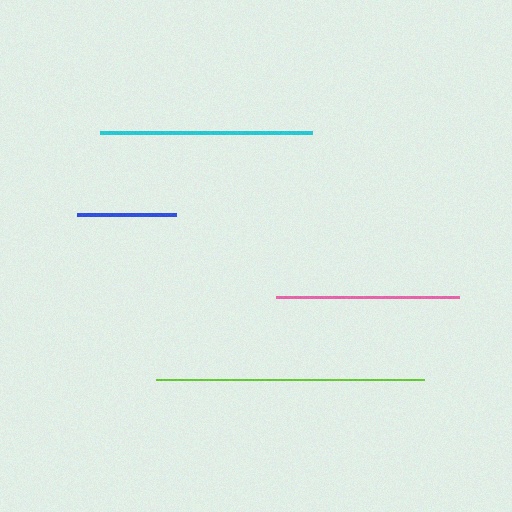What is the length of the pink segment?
The pink segment is approximately 184 pixels long.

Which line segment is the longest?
The lime line is the longest at approximately 268 pixels.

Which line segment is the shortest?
The blue line is the shortest at approximately 99 pixels.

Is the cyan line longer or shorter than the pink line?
The cyan line is longer than the pink line.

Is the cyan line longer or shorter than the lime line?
The lime line is longer than the cyan line.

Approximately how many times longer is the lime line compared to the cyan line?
The lime line is approximately 1.3 times the length of the cyan line.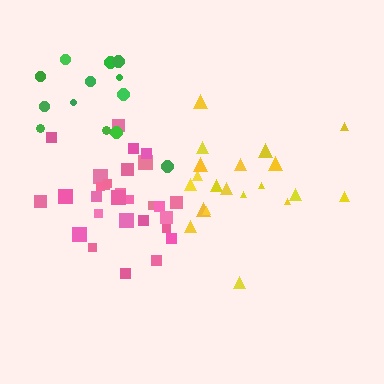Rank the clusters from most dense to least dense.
pink, yellow, green.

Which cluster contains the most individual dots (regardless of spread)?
Pink (29).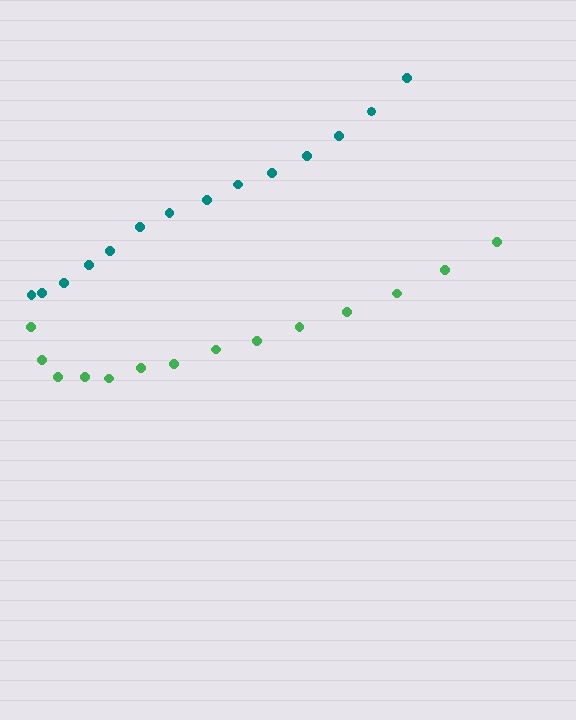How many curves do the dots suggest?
There are 2 distinct paths.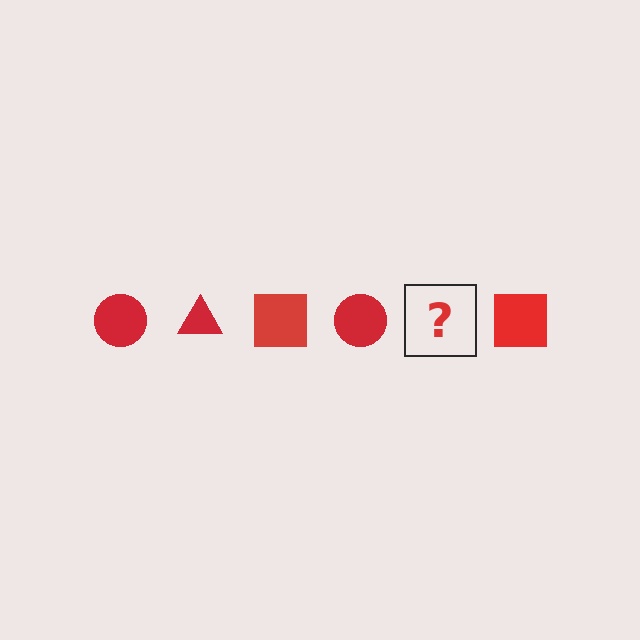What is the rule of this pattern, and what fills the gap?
The rule is that the pattern cycles through circle, triangle, square shapes in red. The gap should be filled with a red triangle.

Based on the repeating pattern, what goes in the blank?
The blank should be a red triangle.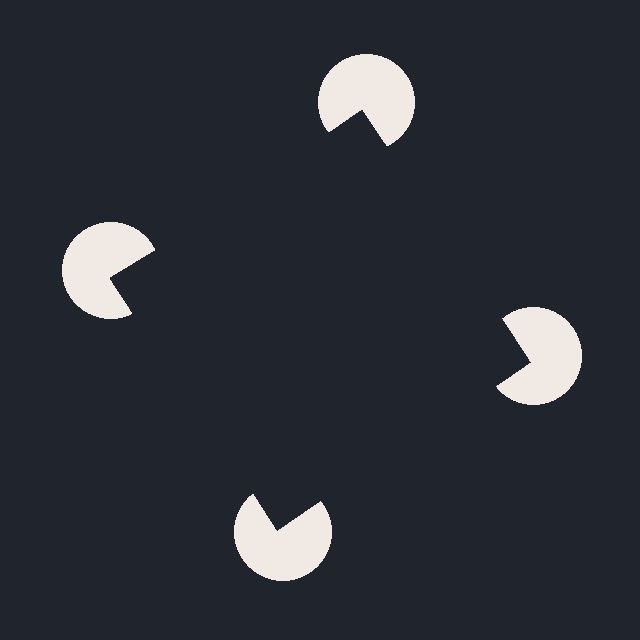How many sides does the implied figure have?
4 sides.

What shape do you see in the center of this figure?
An illusory square — its edges are inferred from the aligned wedge cuts in the pac-man discs, not physically drawn.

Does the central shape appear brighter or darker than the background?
It typically appears slightly darker than the background, even though no actual brightness change is drawn.